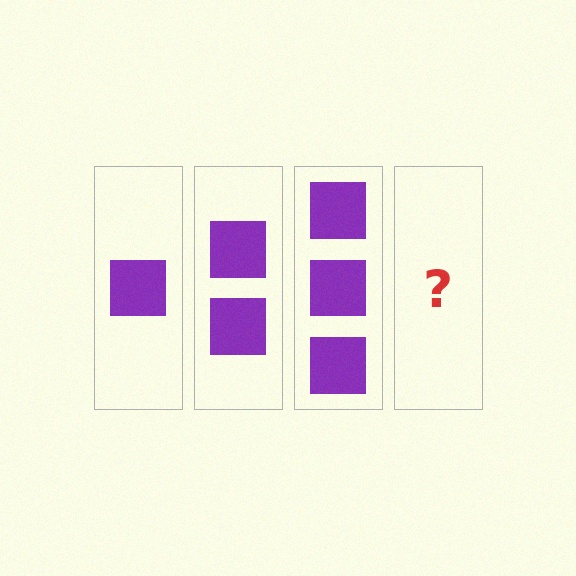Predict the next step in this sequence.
The next step is 4 squares.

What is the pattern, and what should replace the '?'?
The pattern is that each step adds one more square. The '?' should be 4 squares.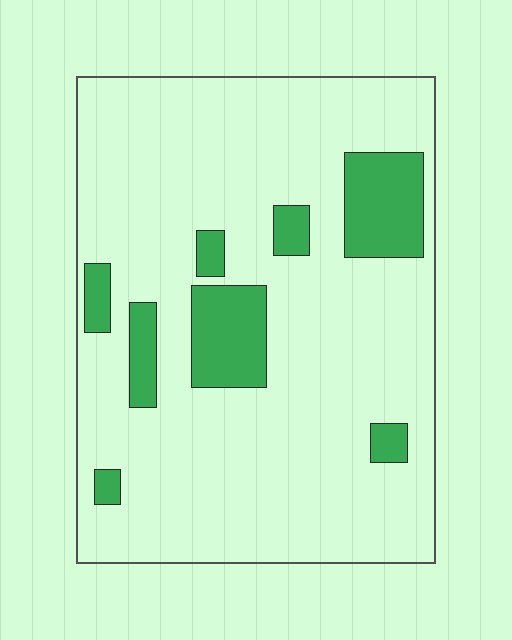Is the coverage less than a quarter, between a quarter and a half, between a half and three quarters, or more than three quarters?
Less than a quarter.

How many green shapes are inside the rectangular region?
8.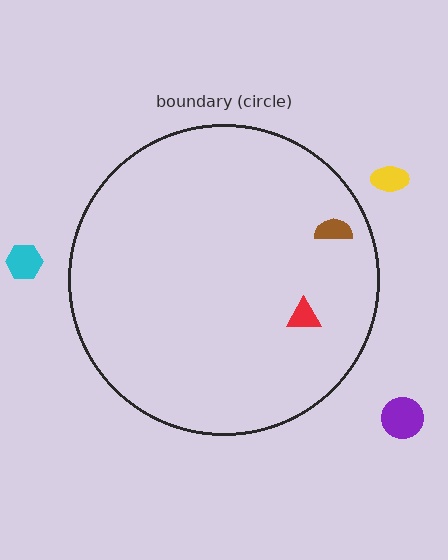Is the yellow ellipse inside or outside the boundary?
Outside.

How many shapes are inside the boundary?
2 inside, 3 outside.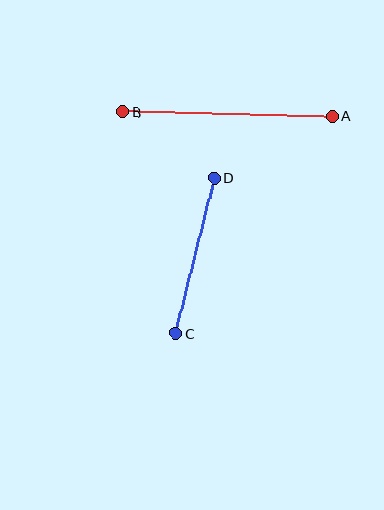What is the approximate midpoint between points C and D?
The midpoint is at approximately (195, 256) pixels.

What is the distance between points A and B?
The distance is approximately 209 pixels.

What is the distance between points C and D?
The distance is approximately 160 pixels.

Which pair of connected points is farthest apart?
Points A and B are farthest apart.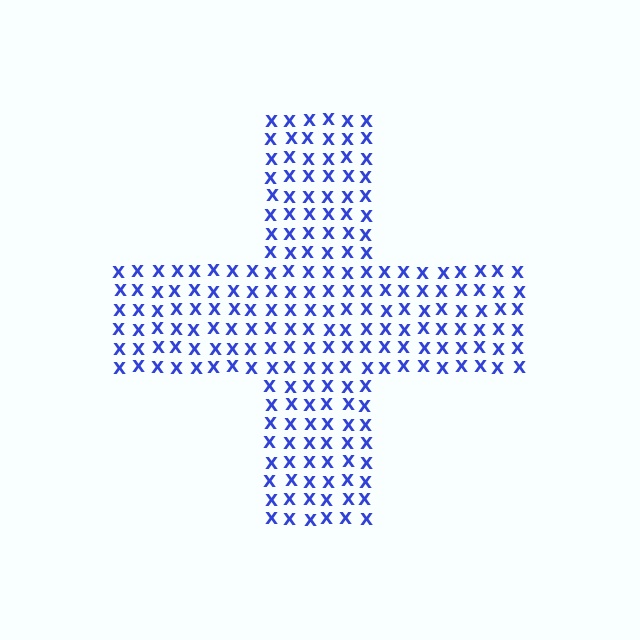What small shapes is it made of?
It is made of small letter X's.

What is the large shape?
The large shape is a cross.